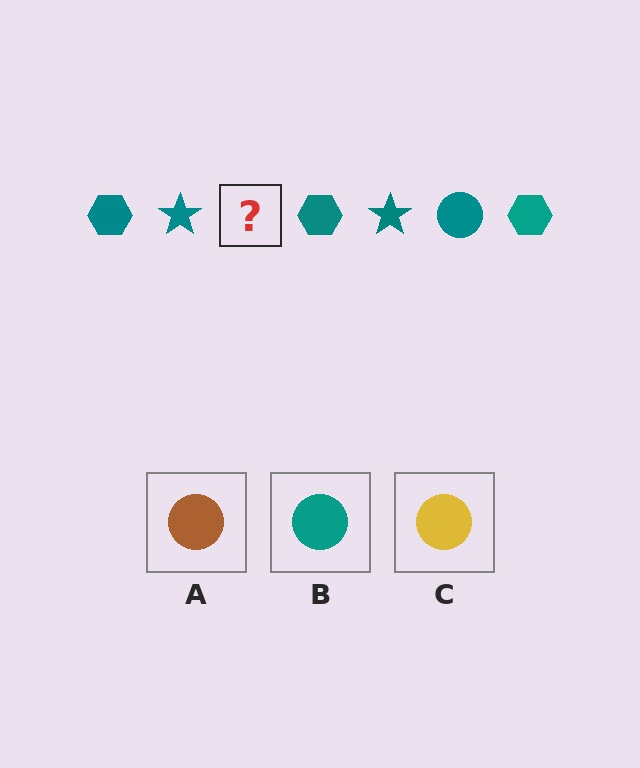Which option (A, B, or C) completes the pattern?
B.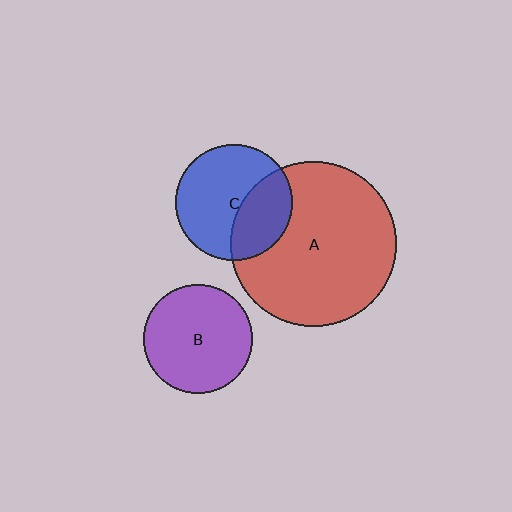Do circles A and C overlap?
Yes.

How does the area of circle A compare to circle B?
Approximately 2.3 times.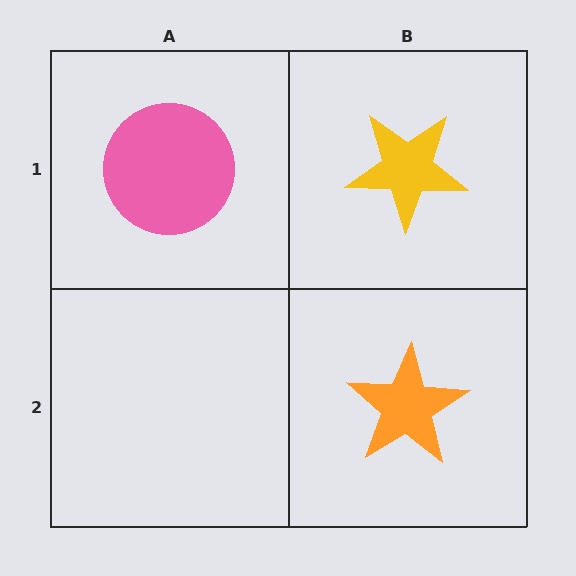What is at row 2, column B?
An orange star.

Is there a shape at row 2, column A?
No, that cell is empty.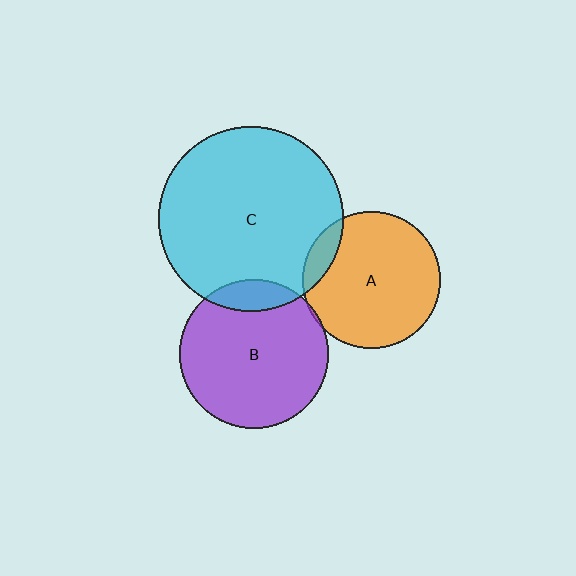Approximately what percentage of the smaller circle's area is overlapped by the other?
Approximately 10%.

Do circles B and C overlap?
Yes.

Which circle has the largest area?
Circle C (cyan).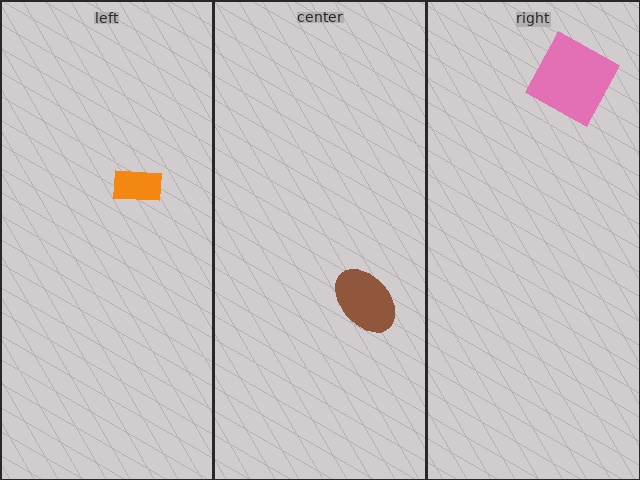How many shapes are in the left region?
1.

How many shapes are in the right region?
1.